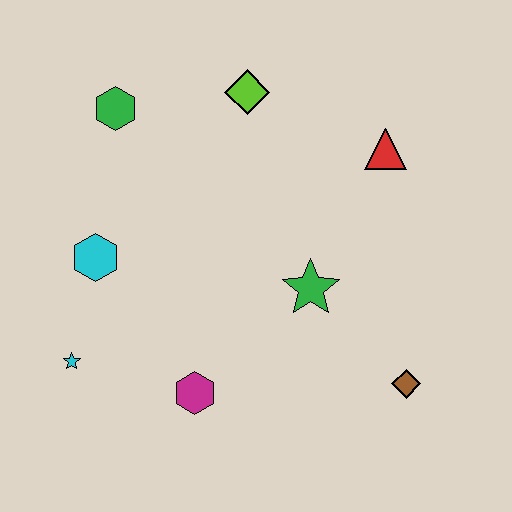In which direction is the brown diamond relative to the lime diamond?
The brown diamond is below the lime diamond.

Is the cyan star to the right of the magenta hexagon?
No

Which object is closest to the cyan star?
The cyan hexagon is closest to the cyan star.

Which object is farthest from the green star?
The green hexagon is farthest from the green star.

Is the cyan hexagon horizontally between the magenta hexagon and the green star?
No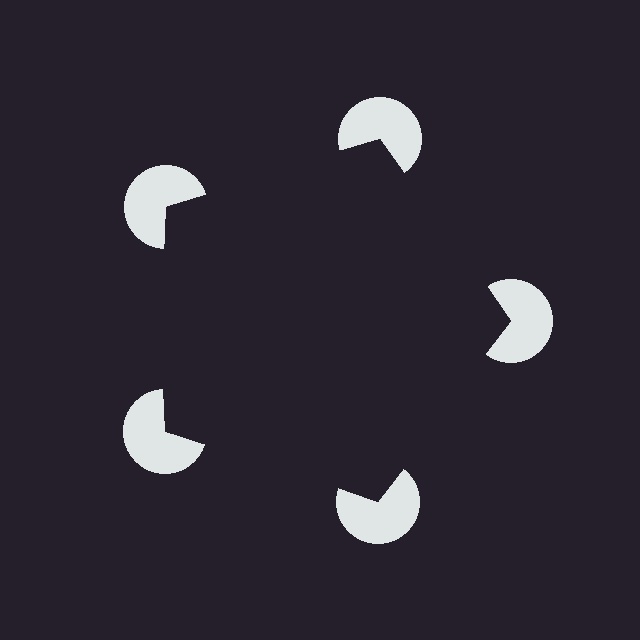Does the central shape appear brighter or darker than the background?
It typically appears slightly darker than the background, even though no actual brightness change is drawn.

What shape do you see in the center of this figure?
An illusory pentagon — its edges are inferred from the aligned wedge cuts in the pac-man discs, not physically drawn.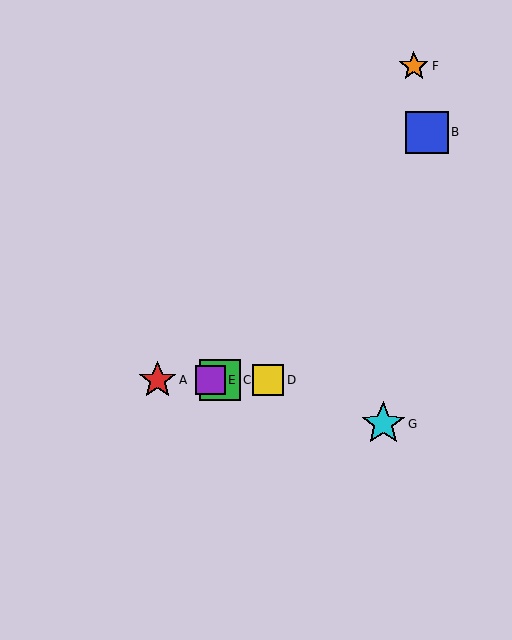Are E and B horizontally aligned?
No, E is at y≈380 and B is at y≈132.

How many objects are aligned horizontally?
4 objects (A, C, D, E) are aligned horizontally.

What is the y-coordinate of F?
Object F is at y≈66.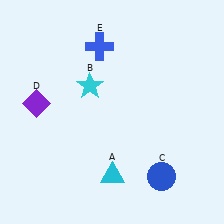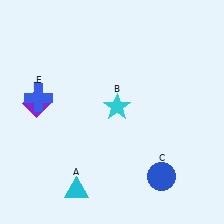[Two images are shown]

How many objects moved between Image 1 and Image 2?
3 objects moved between the two images.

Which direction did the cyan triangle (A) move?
The cyan triangle (A) moved left.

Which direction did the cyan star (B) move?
The cyan star (B) moved right.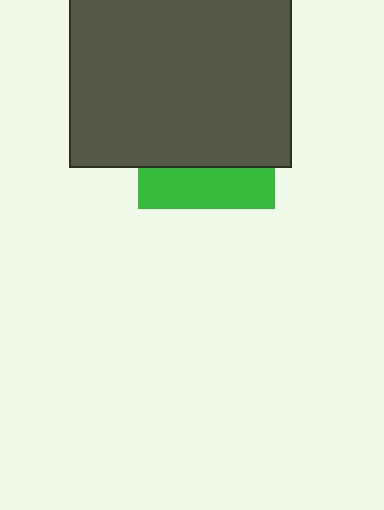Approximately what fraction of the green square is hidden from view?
Roughly 69% of the green square is hidden behind the dark gray square.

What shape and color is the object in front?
The object in front is a dark gray square.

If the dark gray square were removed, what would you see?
You would see the complete green square.